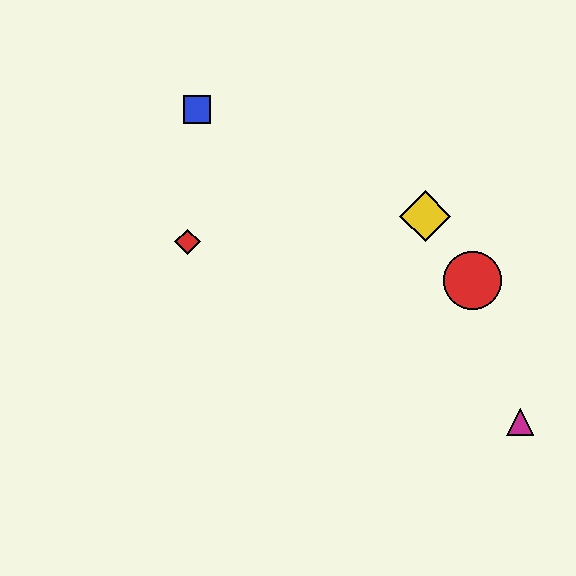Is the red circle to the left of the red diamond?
No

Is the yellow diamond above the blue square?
No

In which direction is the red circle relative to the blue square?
The red circle is to the right of the blue square.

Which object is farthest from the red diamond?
The magenta triangle is farthest from the red diamond.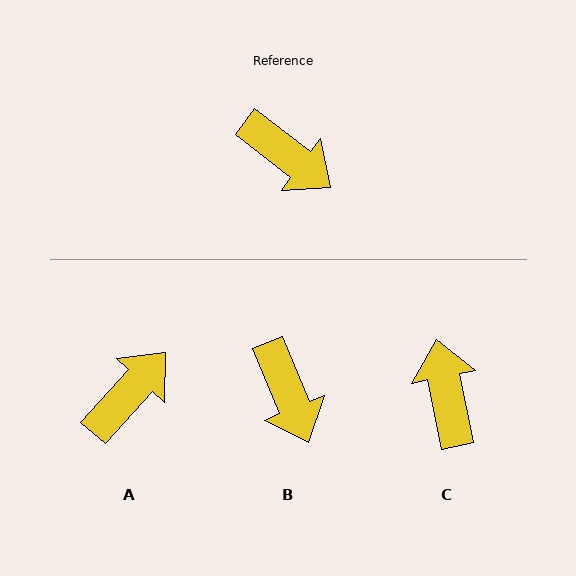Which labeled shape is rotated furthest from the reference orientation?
C, about 139 degrees away.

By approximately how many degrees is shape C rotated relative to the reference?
Approximately 139 degrees counter-clockwise.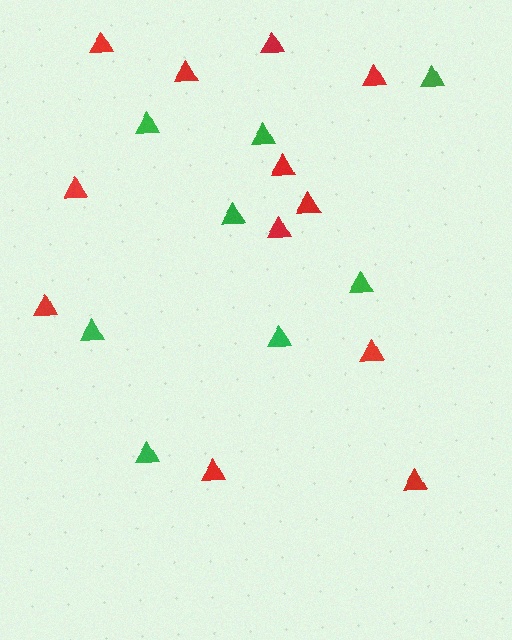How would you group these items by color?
There are 2 groups: one group of red triangles (12) and one group of green triangles (8).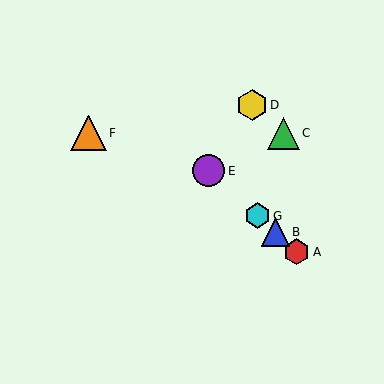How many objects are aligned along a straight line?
4 objects (A, B, E, G) are aligned along a straight line.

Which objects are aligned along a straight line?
Objects A, B, E, G are aligned along a straight line.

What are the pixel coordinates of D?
Object D is at (252, 105).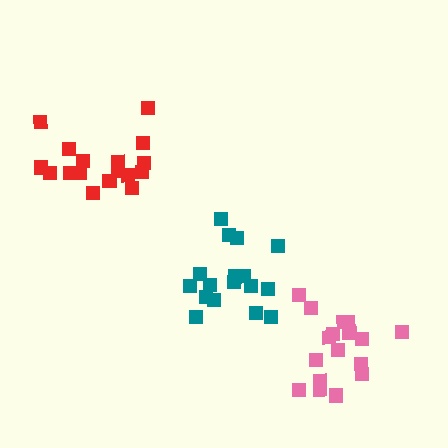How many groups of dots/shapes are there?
There are 3 groups.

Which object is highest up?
The red cluster is topmost.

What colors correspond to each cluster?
The clusters are colored: red, pink, teal.